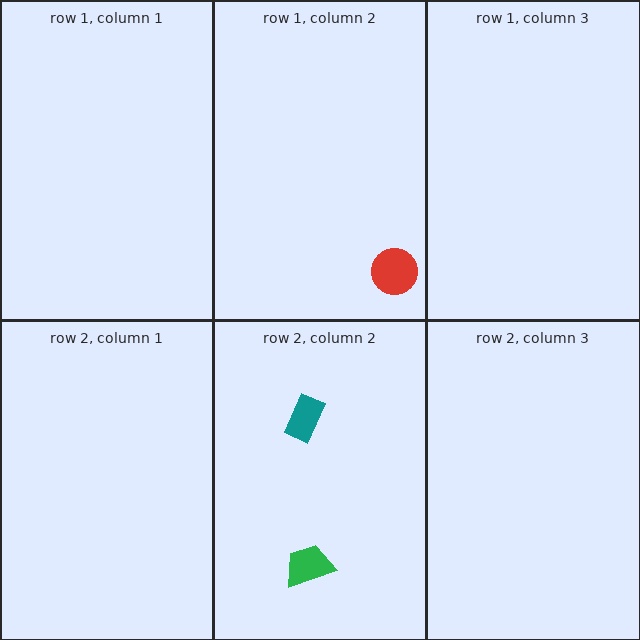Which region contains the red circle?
The row 1, column 2 region.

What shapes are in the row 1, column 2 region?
The red circle.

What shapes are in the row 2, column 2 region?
The green trapezoid, the teal rectangle.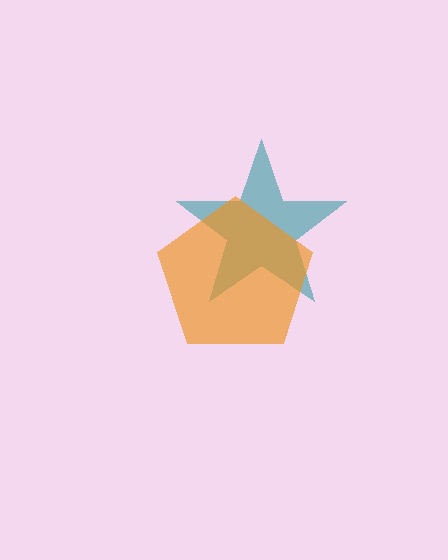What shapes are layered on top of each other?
The layered shapes are: a teal star, an orange pentagon.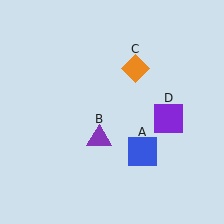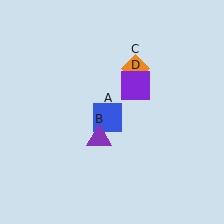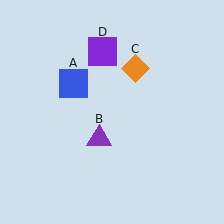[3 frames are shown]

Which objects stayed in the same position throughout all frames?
Purple triangle (object B) and orange diamond (object C) remained stationary.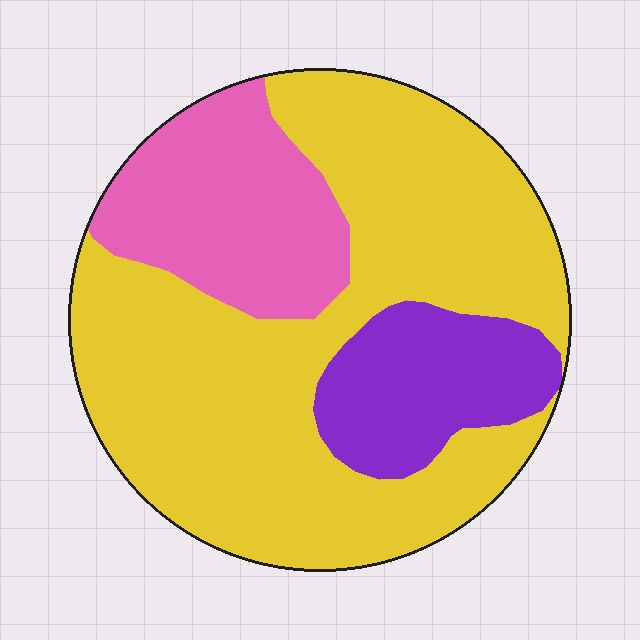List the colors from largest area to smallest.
From largest to smallest: yellow, pink, purple.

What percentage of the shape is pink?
Pink covers around 20% of the shape.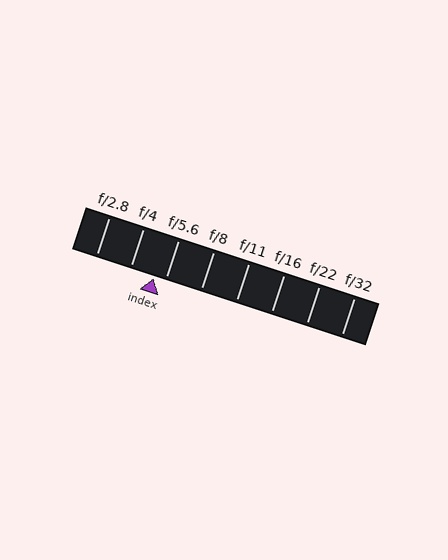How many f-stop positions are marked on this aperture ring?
There are 8 f-stop positions marked.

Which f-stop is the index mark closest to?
The index mark is closest to f/5.6.